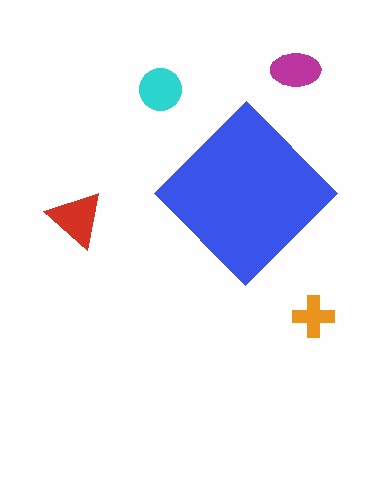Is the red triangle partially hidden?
No, the red triangle is fully visible.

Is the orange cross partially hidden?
No, the orange cross is fully visible.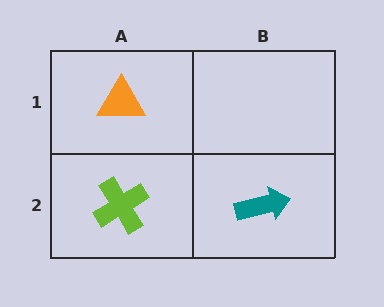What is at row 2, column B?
A teal arrow.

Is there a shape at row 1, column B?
No, that cell is empty.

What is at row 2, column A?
A lime cross.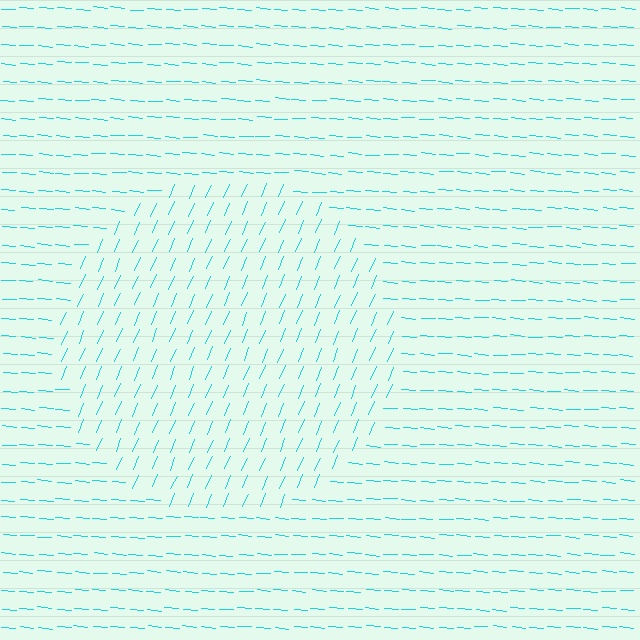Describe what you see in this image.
The image is filled with small cyan line segments. A circle region in the image has lines oriented differently from the surrounding lines, creating a visible texture boundary.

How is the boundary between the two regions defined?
The boundary is defined purely by a change in line orientation (approximately 72 degrees difference). All lines are the same color and thickness.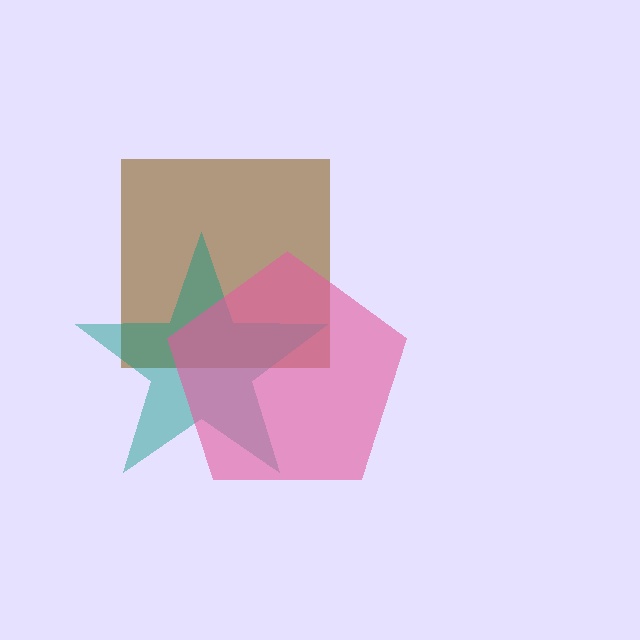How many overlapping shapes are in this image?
There are 3 overlapping shapes in the image.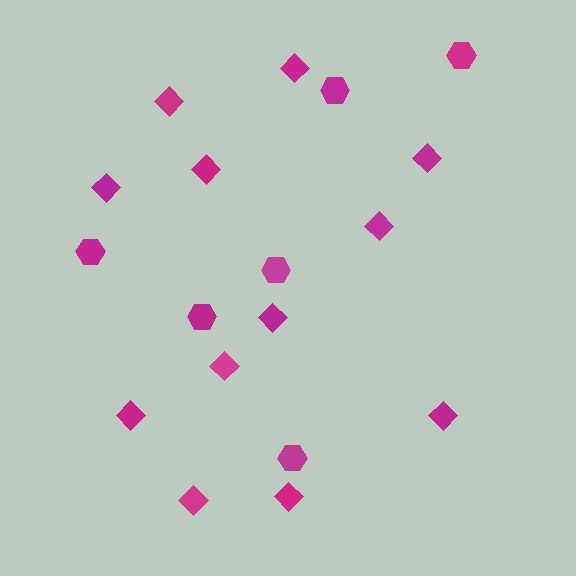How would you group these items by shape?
There are 2 groups: one group of hexagons (6) and one group of diamonds (12).